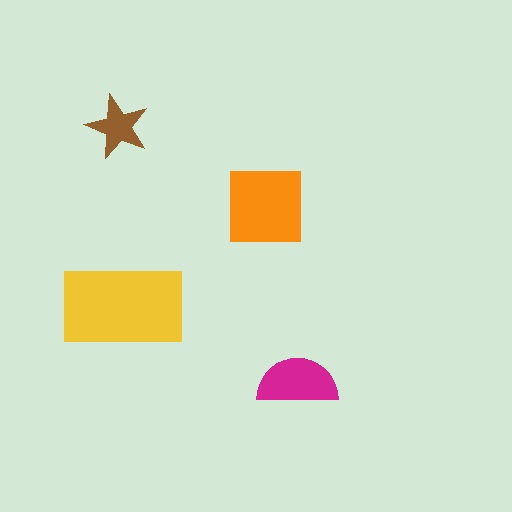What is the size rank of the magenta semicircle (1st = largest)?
3rd.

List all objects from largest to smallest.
The yellow rectangle, the orange square, the magenta semicircle, the brown star.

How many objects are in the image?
There are 4 objects in the image.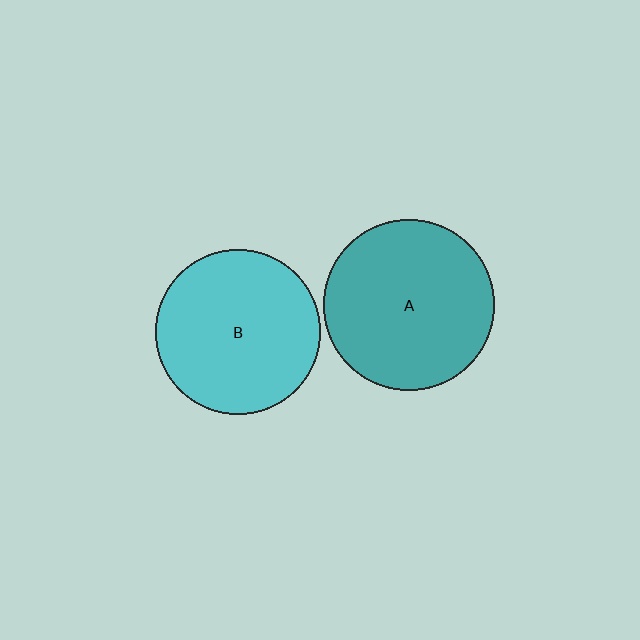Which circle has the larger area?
Circle A (teal).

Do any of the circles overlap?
No, none of the circles overlap.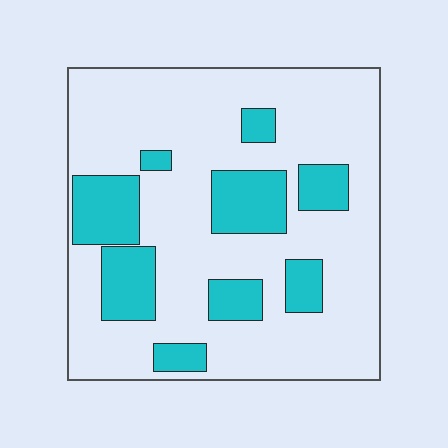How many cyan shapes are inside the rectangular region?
9.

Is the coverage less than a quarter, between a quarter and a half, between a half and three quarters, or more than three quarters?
Less than a quarter.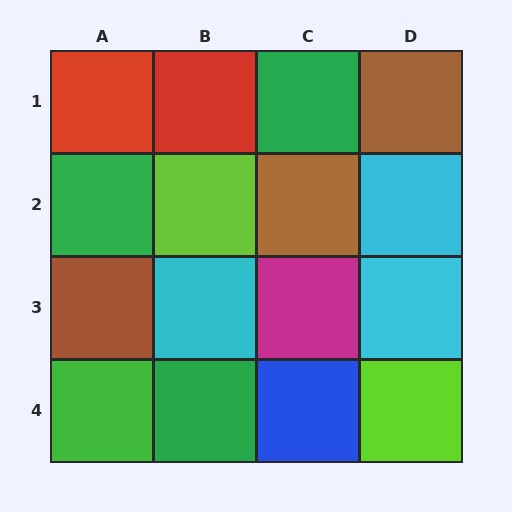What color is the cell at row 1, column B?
Red.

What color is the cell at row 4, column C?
Blue.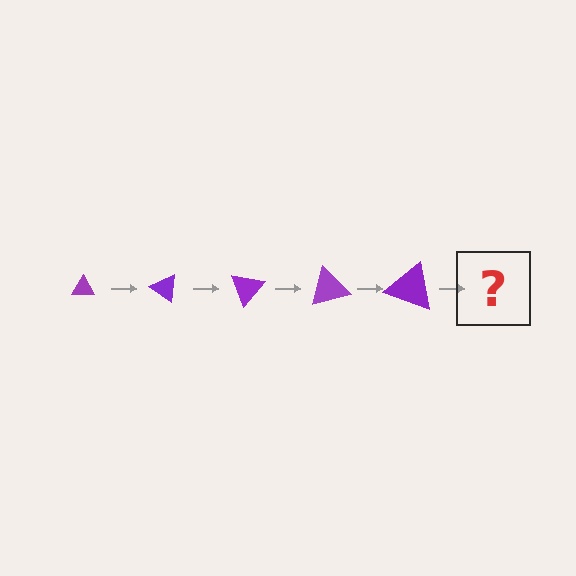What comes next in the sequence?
The next element should be a triangle, larger than the previous one and rotated 175 degrees from the start.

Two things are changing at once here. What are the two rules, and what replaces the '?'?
The two rules are that the triangle grows larger each step and it rotates 35 degrees each step. The '?' should be a triangle, larger than the previous one and rotated 175 degrees from the start.